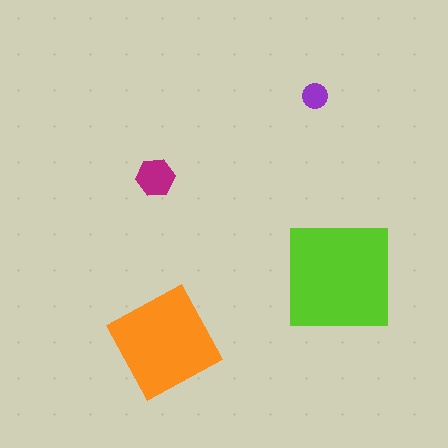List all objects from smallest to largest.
The purple circle, the magenta hexagon, the orange diamond, the lime square.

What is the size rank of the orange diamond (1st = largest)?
2nd.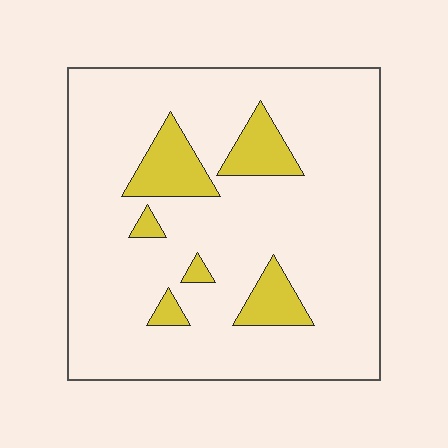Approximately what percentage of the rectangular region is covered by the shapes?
Approximately 15%.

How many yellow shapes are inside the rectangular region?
6.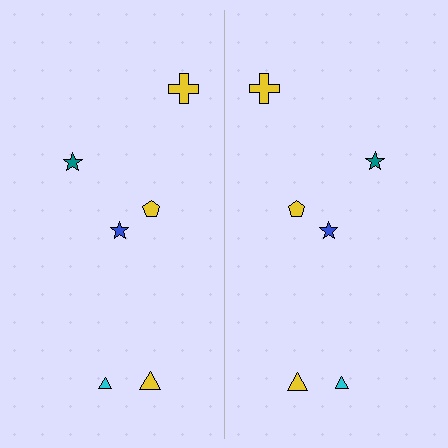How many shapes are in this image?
There are 12 shapes in this image.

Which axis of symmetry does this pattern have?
The pattern has a vertical axis of symmetry running through the center of the image.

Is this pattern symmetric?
Yes, this pattern has bilateral (reflection) symmetry.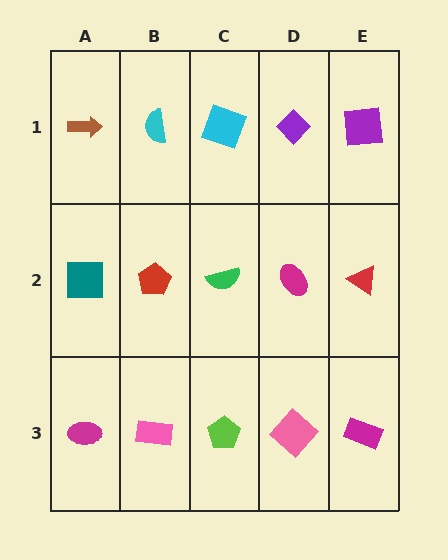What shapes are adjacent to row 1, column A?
A teal square (row 2, column A), a cyan semicircle (row 1, column B).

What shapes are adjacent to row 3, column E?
A red triangle (row 2, column E), a pink diamond (row 3, column D).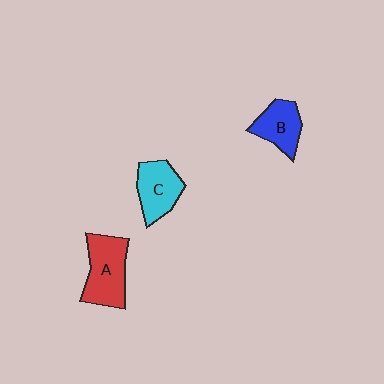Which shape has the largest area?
Shape A (red).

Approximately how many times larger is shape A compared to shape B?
Approximately 1.4 times.